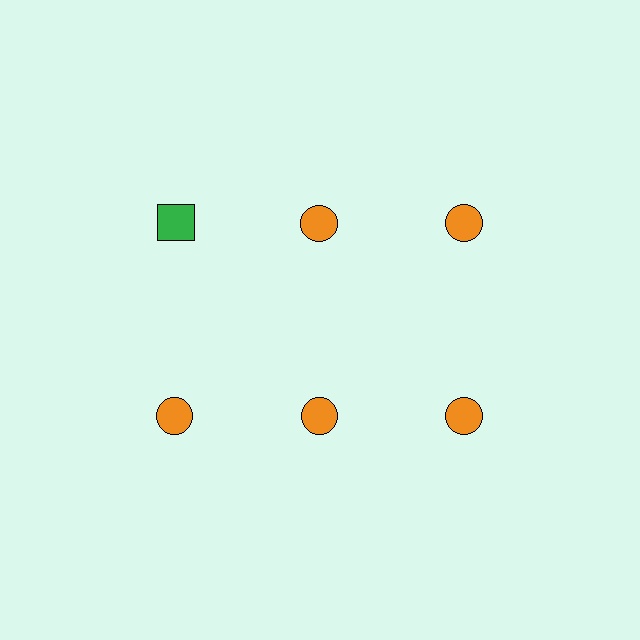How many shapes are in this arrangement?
There are 6 shapes arranged in a grid pattern.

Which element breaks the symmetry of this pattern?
The green square in the top row, leftmost column breaks the symmetry. All other shapes are orange circles.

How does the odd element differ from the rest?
It differs in both color (green instead of orange) and shape (square instead of circle).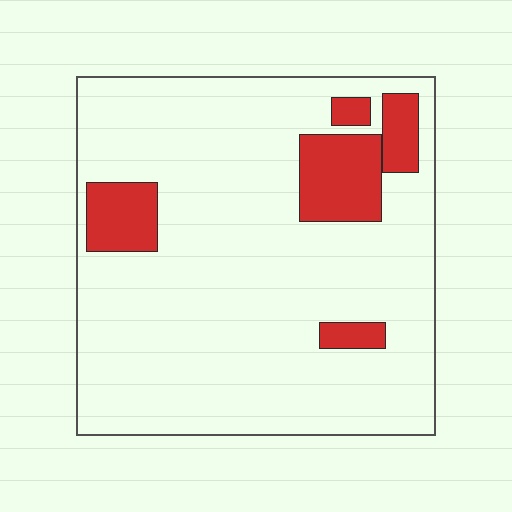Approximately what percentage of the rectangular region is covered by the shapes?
Approximately 15%.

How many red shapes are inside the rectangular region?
5.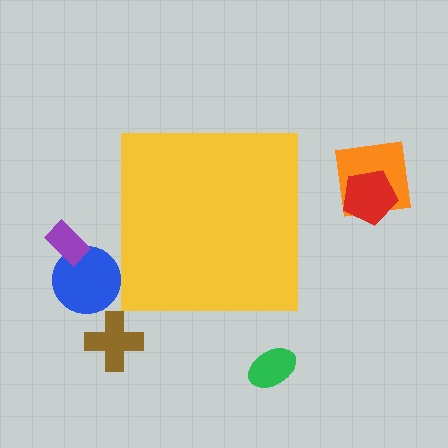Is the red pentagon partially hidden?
No, the red pentagon is fully visible.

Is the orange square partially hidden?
No, the orange square is fully visible.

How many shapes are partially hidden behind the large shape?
0 shapes are partially hidden.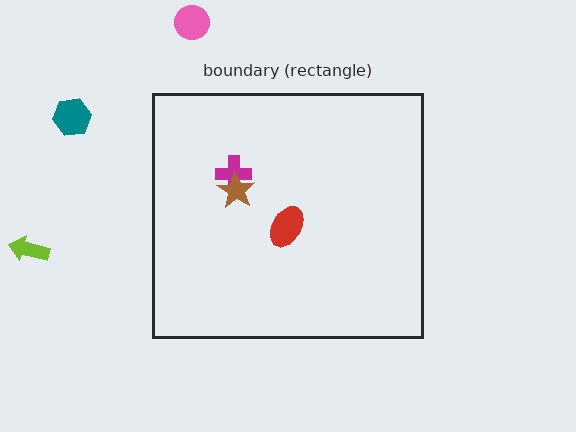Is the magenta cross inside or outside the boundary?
Inside.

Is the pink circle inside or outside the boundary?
Outside.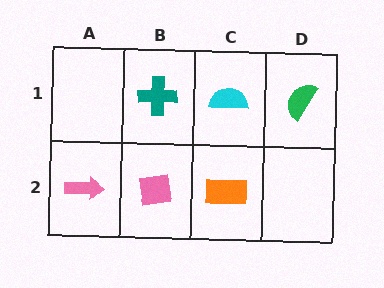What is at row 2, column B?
A pink square.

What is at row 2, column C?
An orange rectangle.